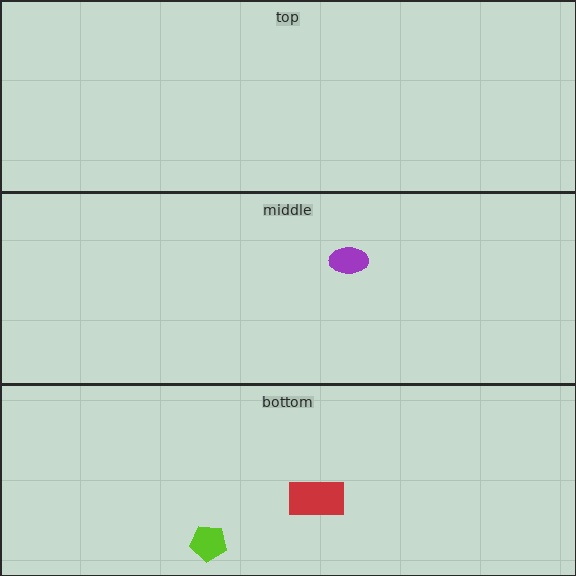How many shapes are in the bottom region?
2.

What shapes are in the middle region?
The purple ellipse.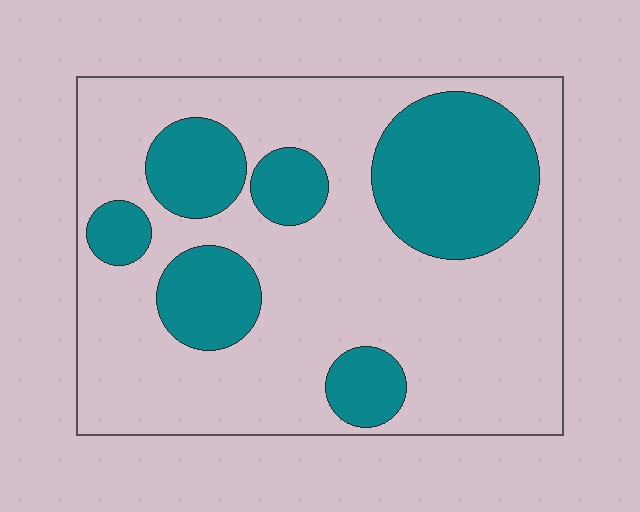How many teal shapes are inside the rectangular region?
6.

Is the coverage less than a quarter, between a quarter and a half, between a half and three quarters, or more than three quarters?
Between a quarter and a half.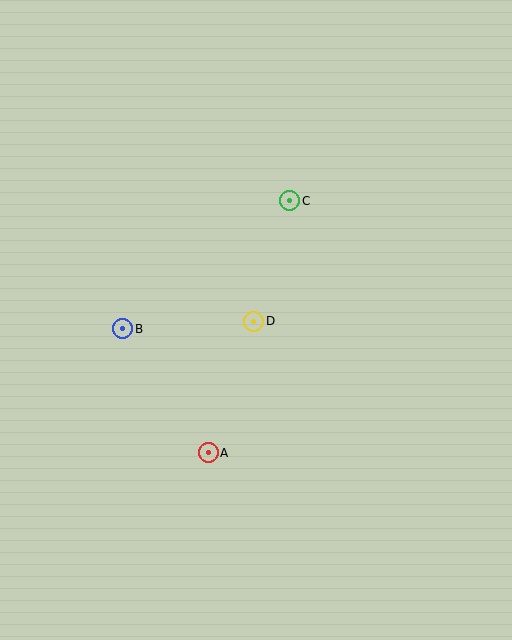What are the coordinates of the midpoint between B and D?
The midpoint between B and D is at (188, 325).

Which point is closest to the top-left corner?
Point B is closest to the top-left corner.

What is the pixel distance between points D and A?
The distance between D and A is 139 pixels.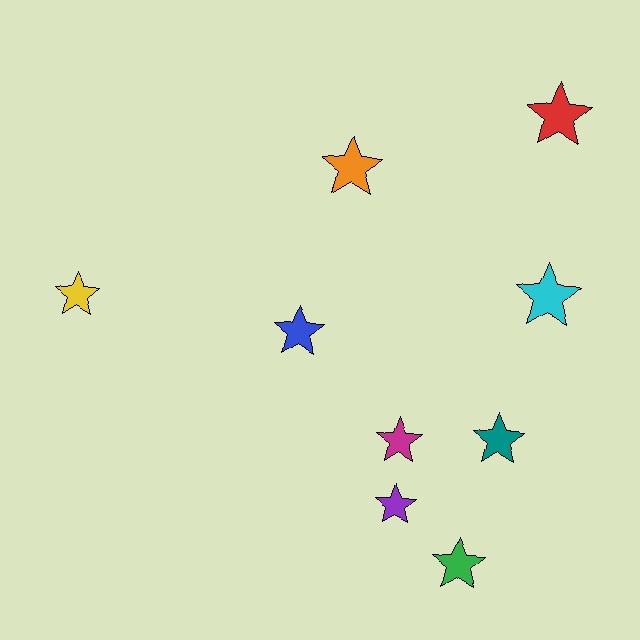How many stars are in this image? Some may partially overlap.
There are 9 stars.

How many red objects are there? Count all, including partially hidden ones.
There is 1 red object.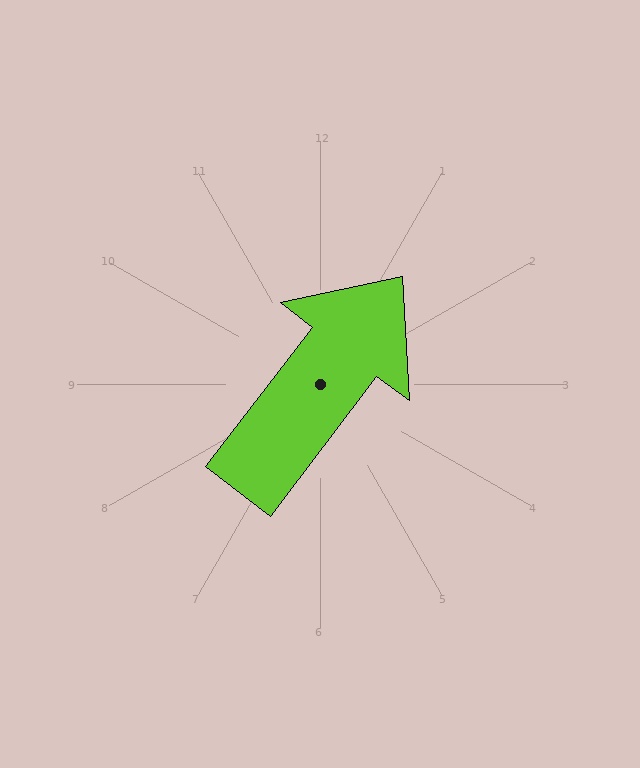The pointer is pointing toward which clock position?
Roughly 1 o'clock.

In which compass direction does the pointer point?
Northeast.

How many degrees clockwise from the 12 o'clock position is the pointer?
Approximately 37 degrees.